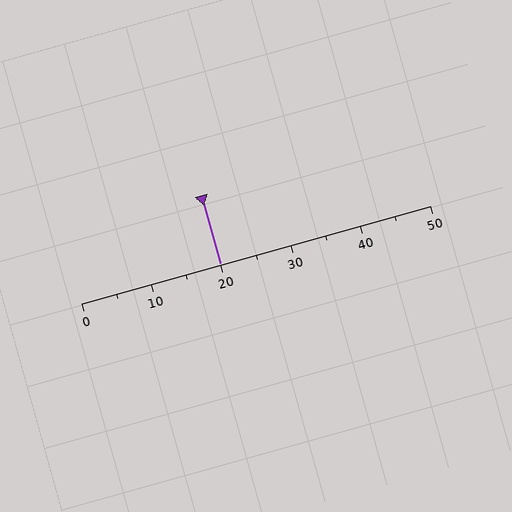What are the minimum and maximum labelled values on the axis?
The axis runs from 0 to 50.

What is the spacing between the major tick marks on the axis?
The major ticks are spaced 10 apart.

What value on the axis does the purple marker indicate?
The marker indicates approximately 20.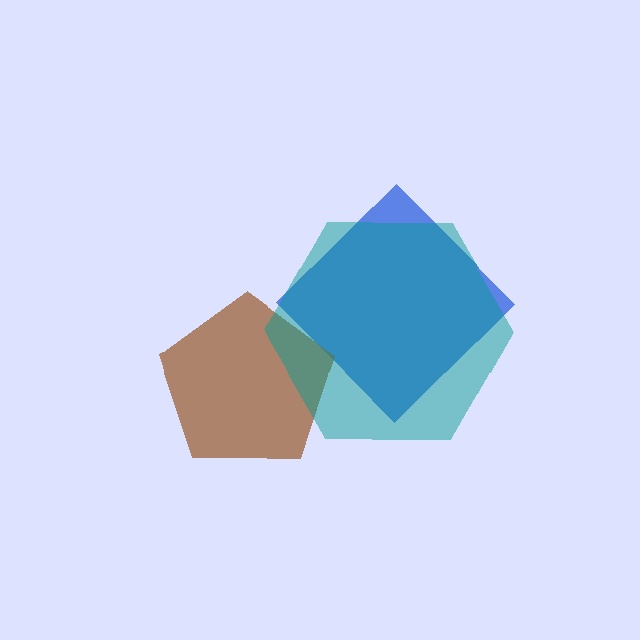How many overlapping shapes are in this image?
There are 3 overlapping shapes in the image.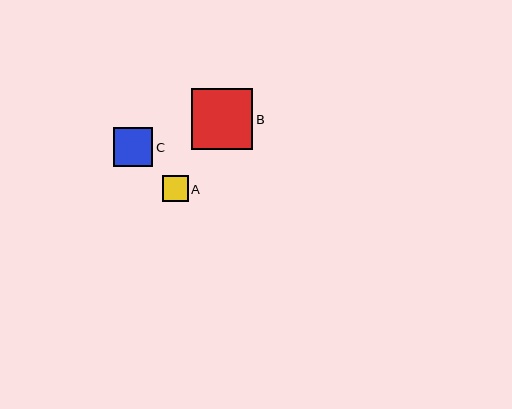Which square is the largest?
Square B is the largest with a size of approximately 61 pixels.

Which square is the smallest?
Square A is the smallest with a size of approximately 26 pixels.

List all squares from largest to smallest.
From largest to smallest: B, C, A.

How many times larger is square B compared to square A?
Square B is approximately 2.4 times the size of square A.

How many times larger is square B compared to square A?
Square B is approximately 2.4 times the size of square A.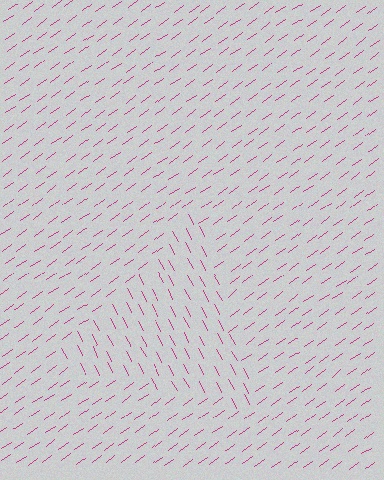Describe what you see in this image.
The image is filled with small magenta line segments. A triangle region in the image has lines oriented differently from the surrounding lines, creating a visible texture boundary.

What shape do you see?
I see a triangle.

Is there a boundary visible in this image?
Yes, there is a texture boundary formed by a change in line orientation.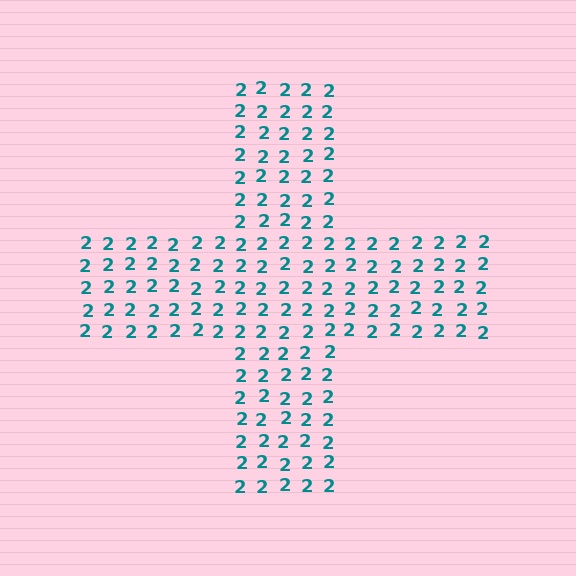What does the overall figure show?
The overall figure shows a cross.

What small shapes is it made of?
It is made of small digit 2's.